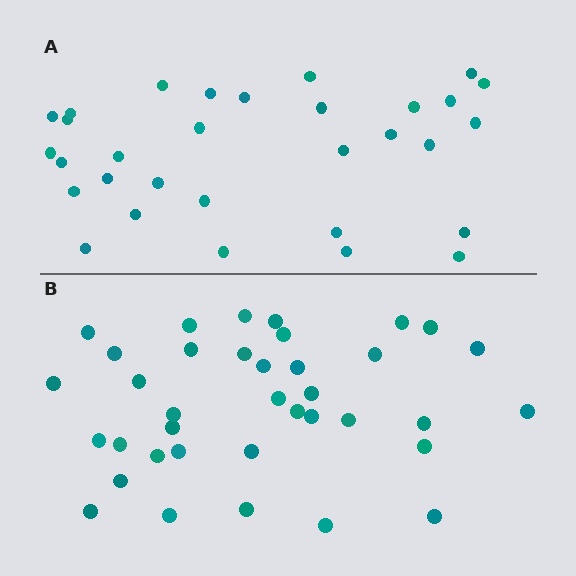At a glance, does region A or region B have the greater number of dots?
Region B (the bottom region) has more dots.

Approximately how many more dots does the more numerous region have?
Region B has about 6 more dots than region A.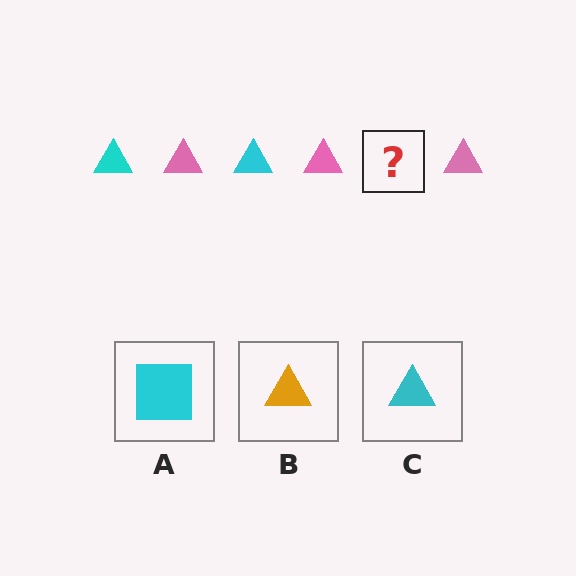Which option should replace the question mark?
Option C.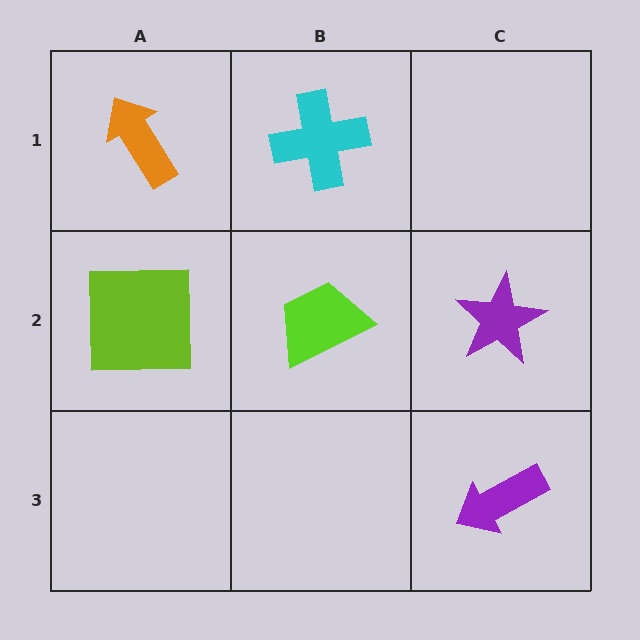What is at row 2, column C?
A purple star.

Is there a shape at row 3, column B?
No, that cell is empty.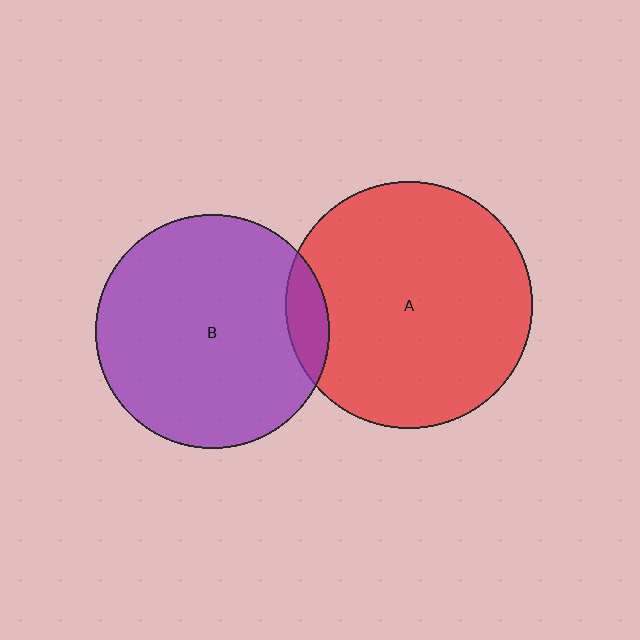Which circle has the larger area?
Circle A (red).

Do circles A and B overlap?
Yes.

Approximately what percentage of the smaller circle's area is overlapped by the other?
Approximately 10%.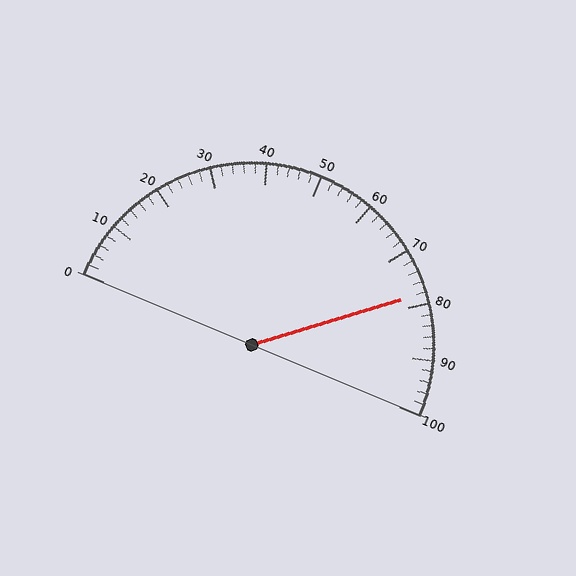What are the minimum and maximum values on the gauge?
The gauge ranges from 0 to 100.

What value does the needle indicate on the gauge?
The needle indicates approximately 78.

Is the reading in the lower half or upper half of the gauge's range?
The reading is in the upper half of the range (0 to 100).